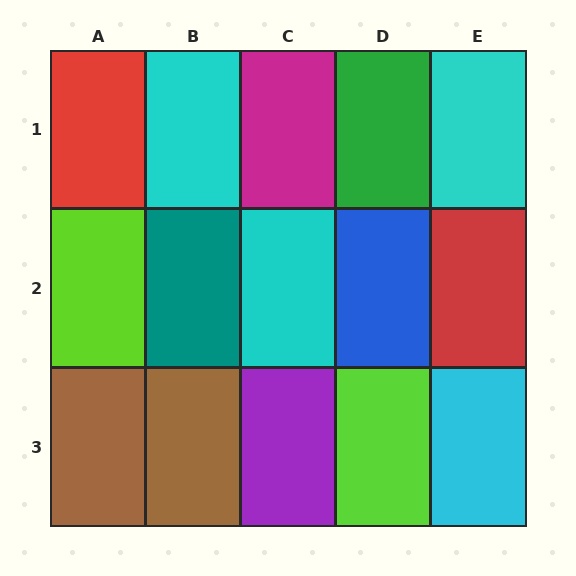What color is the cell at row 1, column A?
Red.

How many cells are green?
1 cell is green.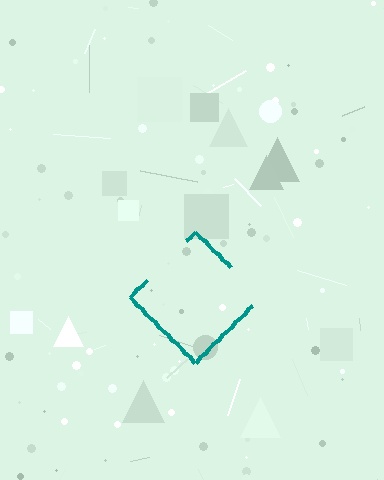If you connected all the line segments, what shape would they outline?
They would outline a diamond.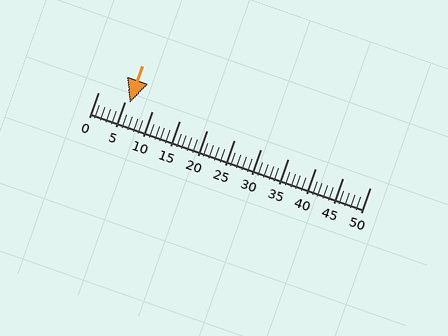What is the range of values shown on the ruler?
The ruler shows values from 0 to 50.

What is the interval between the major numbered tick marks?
The major tick marks are spaced 5 units apart.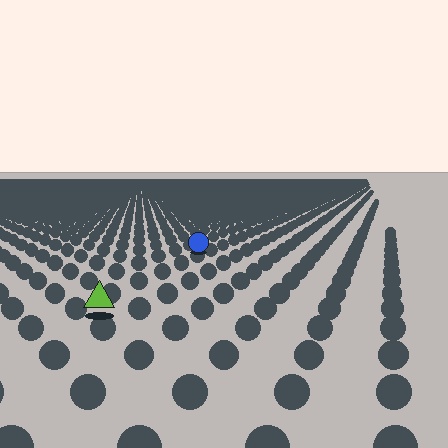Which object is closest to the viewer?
The lime triangle is closest. The texture marks near it are larger and more spread out.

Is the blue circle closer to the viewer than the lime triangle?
No. The lime triangle is closer — you can tell from the texture gradient: the ground texture is coarser near it.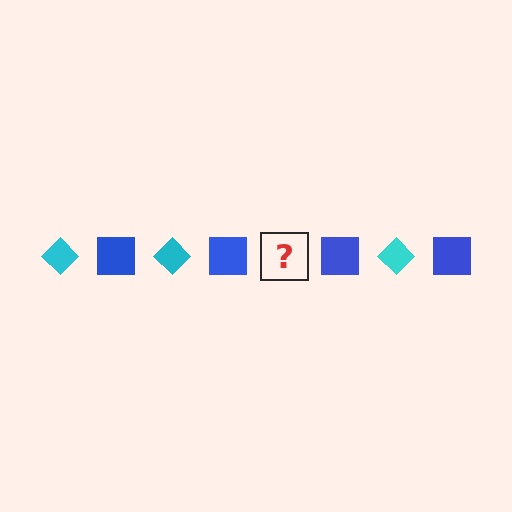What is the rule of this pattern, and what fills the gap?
The rule is that the pattern alternates between cyan diamond and blue square. The gap should be filled with a cyan diamond.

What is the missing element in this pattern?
The missing element is a cyan diamond.